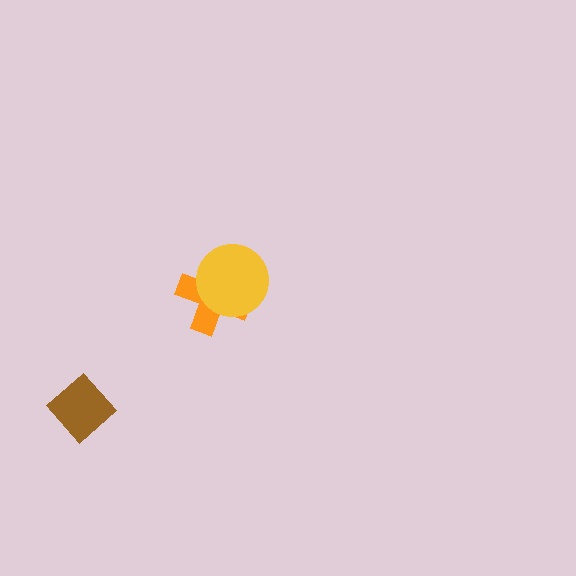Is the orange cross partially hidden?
Yes, it is partially covered by another shape.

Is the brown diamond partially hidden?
No, no other shape covers it.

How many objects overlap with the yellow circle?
1 object overlaps with the yellow circle.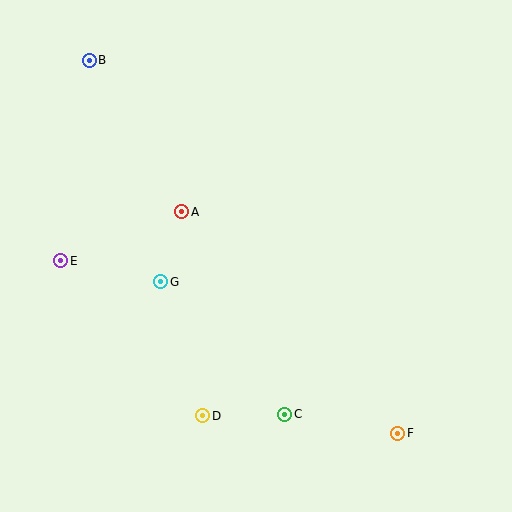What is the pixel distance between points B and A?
The distance between B and A is 177 pixels.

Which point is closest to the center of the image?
Point A at (182, 212) is closest to the center.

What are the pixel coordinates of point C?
Point C is at (285, 414).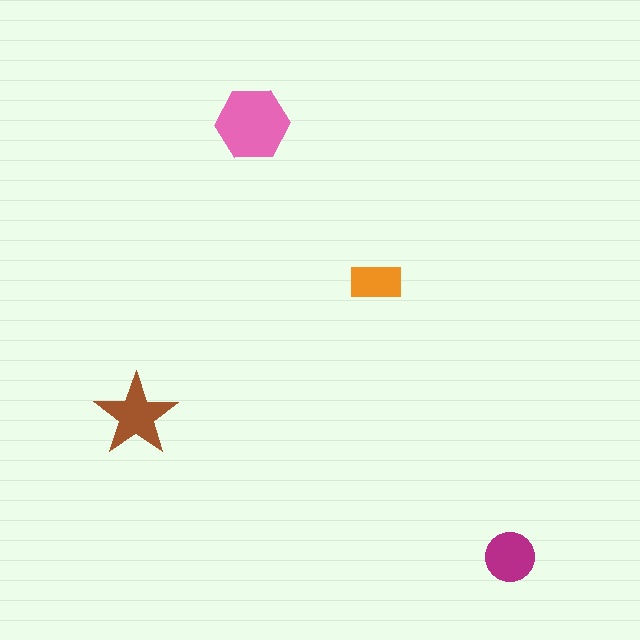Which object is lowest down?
The magenta circle is bottommost.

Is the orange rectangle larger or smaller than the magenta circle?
Smaller.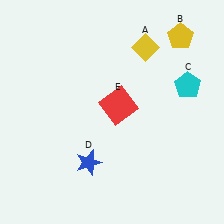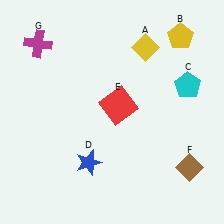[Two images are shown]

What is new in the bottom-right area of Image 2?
A brown diamond (F) was added in the bottom-right area of Image 2.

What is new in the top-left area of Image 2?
A magenta cross (G) was added in the top-left area of Image 2.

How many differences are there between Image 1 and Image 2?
There are 2 differences between the two images.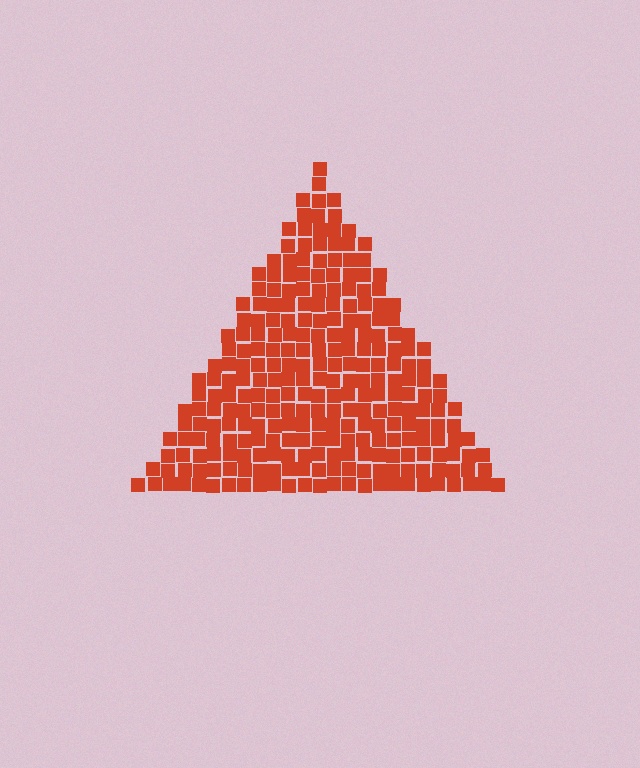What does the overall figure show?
The overall figure shows a triangle.